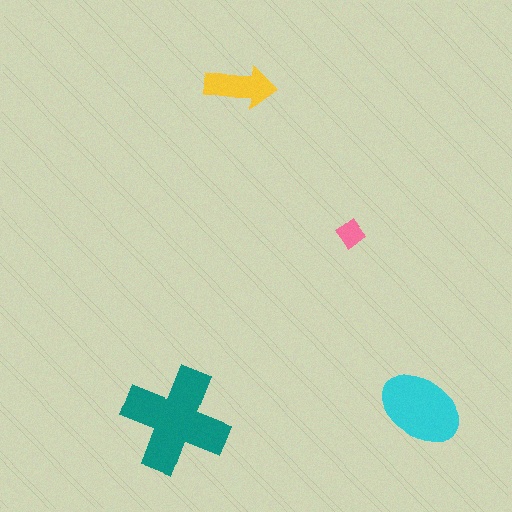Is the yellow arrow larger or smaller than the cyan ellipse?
Smaller.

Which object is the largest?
The teal cross.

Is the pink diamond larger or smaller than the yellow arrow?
Smaller.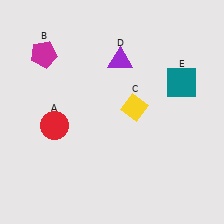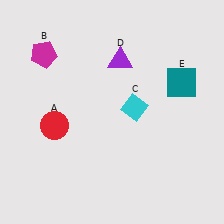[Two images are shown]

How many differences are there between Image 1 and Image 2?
There is 1 difference between the two images.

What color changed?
The diamond (C) changed from yellow in Image 1 to cyan in Image 2.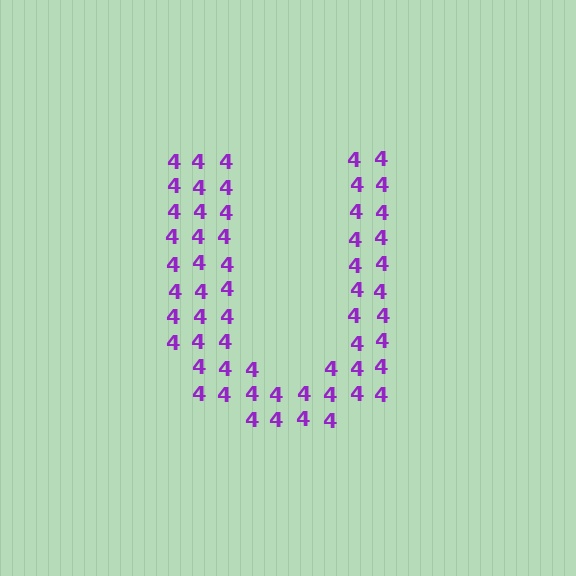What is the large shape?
The large shape is the letter U.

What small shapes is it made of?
It is made of small digit 4's.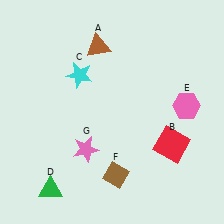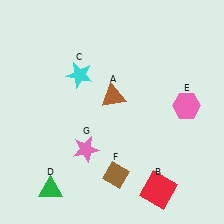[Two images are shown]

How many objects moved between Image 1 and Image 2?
2 objects moved between the two images.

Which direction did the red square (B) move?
The red square (B) moved down.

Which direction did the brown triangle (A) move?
The brown triangle (A) moved down.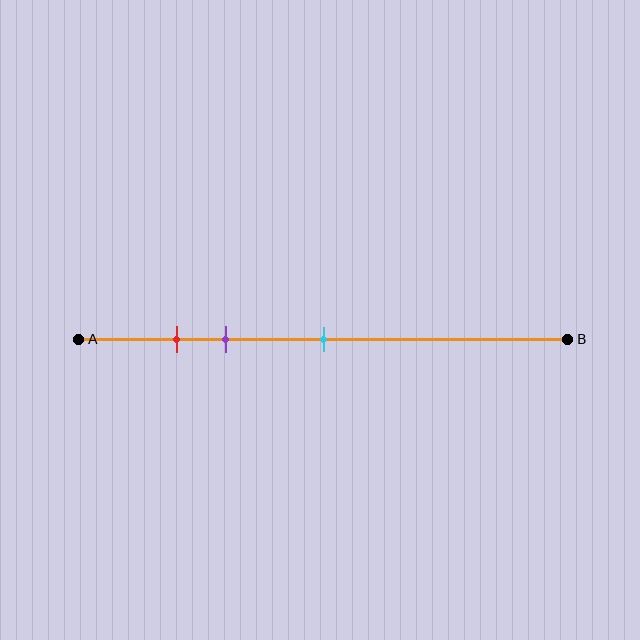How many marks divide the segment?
There are 3 marks dividing the segment.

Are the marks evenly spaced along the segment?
No, the marks are not evenly spaced.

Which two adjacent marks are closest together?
The red and purple marks are the closest adjacent pair.